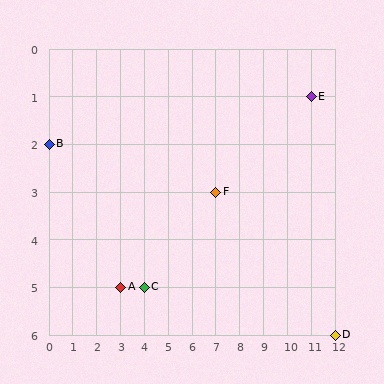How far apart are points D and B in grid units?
Points D and B are 12 columns and 4 rows apart (about 12.6 grid units diagonally).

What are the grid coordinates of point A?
Point A is at grid coordinates (3, 5).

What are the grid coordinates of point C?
Point C is at grid coordinates (4, 5).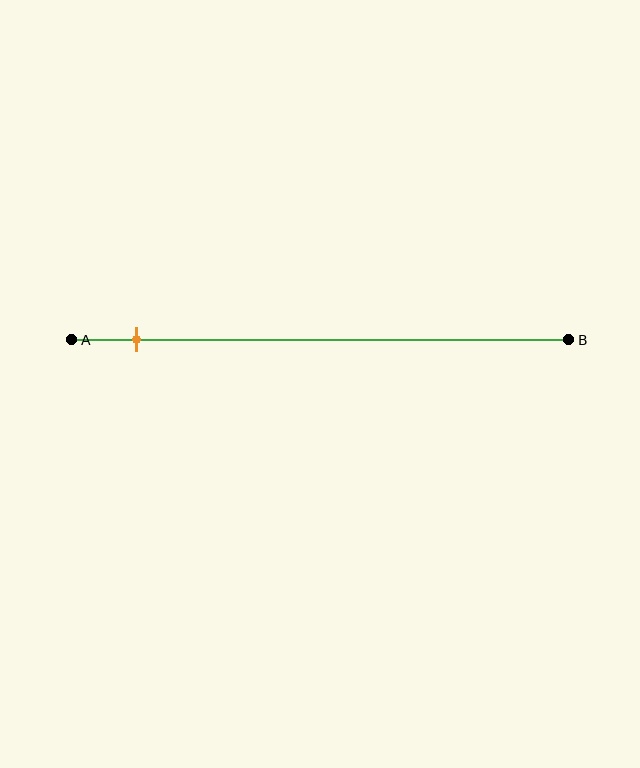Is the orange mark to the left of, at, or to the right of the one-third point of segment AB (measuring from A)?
The orange mark is to the left of the one-third point of segment AB.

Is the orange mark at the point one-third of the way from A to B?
No, the mark is at about 15% from A, not at the 33% one-third point.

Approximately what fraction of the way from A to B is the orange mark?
The orange mark is approximately 15% of the way from A to B.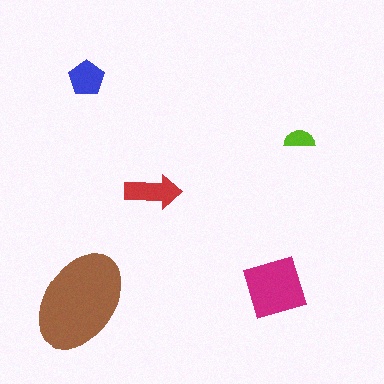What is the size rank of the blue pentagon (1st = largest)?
4th.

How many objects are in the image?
There are 5 objects in the image.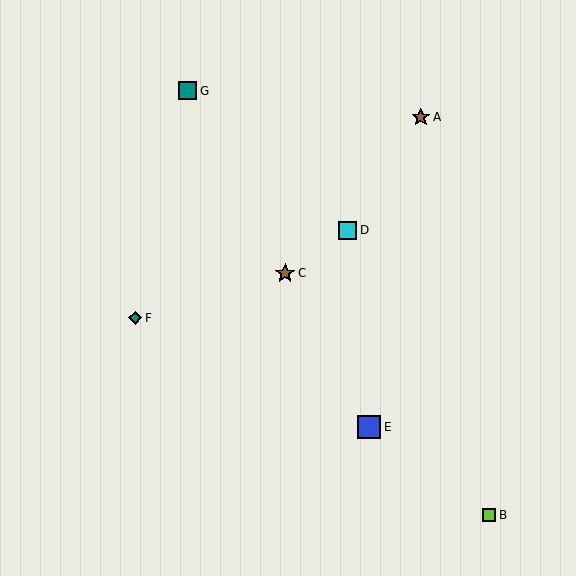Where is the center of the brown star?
The center of the brown star is at (421, 117).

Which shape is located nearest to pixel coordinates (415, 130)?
The brown star (labeled A) at (421, 117) is nearest to that location.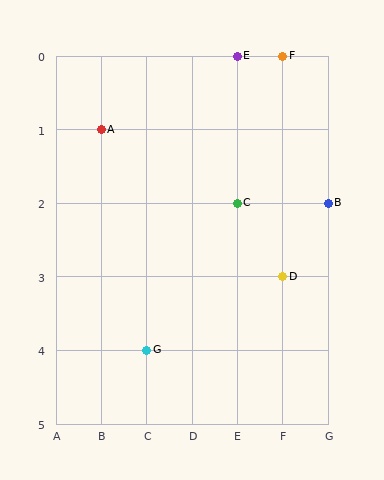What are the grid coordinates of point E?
Point E is at grid coordinates (E, 0).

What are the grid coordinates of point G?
Point G is at grid coordinates (C, 4).